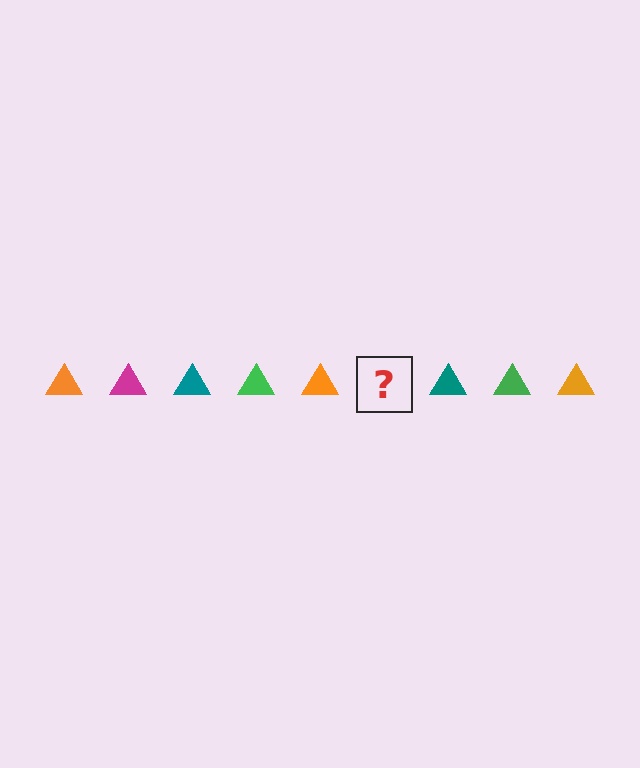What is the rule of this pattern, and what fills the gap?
The rule is that the pattern cycles through orange, magenta, teal, green triangles. The gap should be filled with a magenta triangle.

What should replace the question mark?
The question mark should be replaced with a magenta triangle.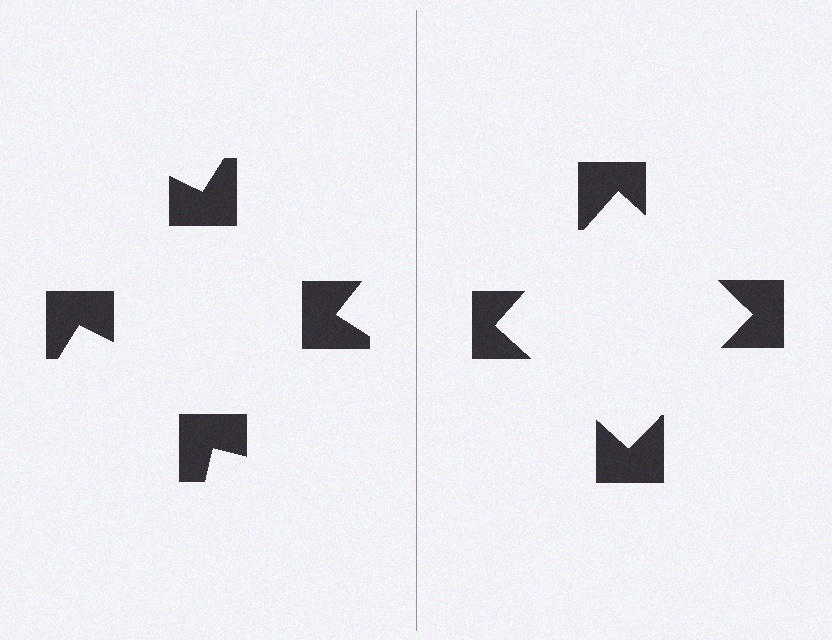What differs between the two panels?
The notched squares are positioned identically on both sides; only the wedge orientations differ. On the right they align to a square; on the left they are misaligned.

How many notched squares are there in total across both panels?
8 — 4 on each side.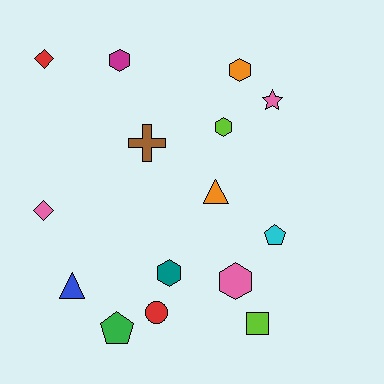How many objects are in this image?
There are 15 objects.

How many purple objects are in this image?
There are no purple objects.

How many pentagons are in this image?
There are 2 pentagons.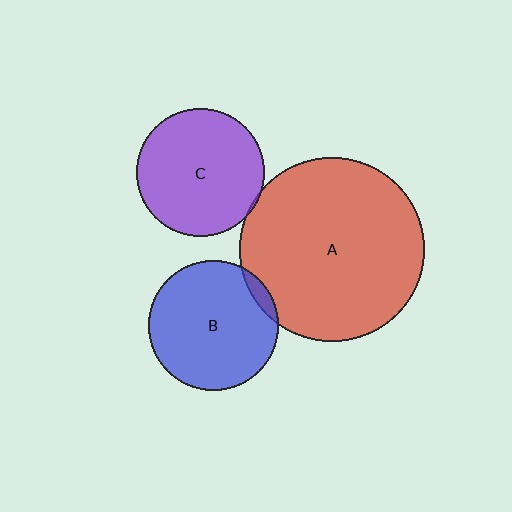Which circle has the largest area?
Circle A (red).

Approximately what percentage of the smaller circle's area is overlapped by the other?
Approximately 5%.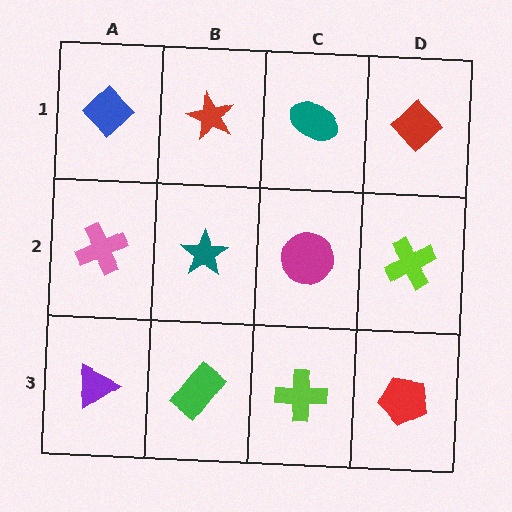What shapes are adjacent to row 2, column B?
A red star (row 1, column B), a green rectangle (row 3, column B), a pink cross (row 2, column A), a magenta circle (row 2, column C).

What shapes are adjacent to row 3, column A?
A pink cross (row 2, column A), a green rectangle (row 3, column B).